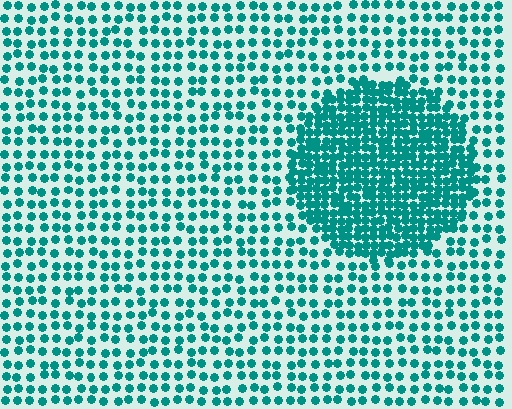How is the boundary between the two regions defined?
The boundary is defined by a change in element density (approximately 2.4x ratio). All elements are the same color, size, and shape.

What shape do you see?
I see a circle.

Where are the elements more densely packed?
The elements are more densely packed inside the circle boundary.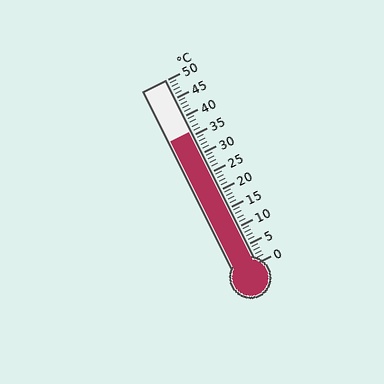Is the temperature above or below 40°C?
The temperature is below 40°C.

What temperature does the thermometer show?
The thermometer shows approximately 36°C.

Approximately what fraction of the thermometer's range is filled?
The thermometer is filled to approximately 70% of its range.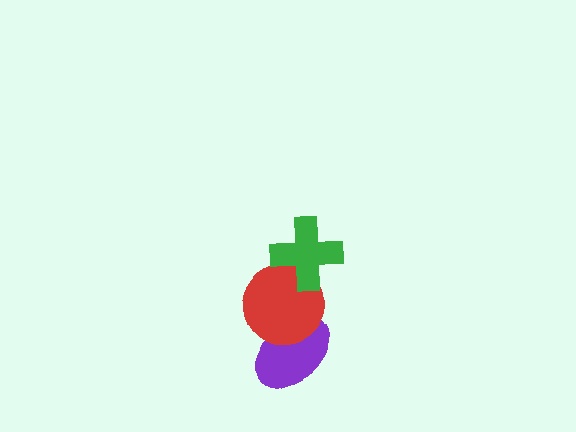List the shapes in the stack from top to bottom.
From top to bottom: the green cross, the red circle, the purple ellipse.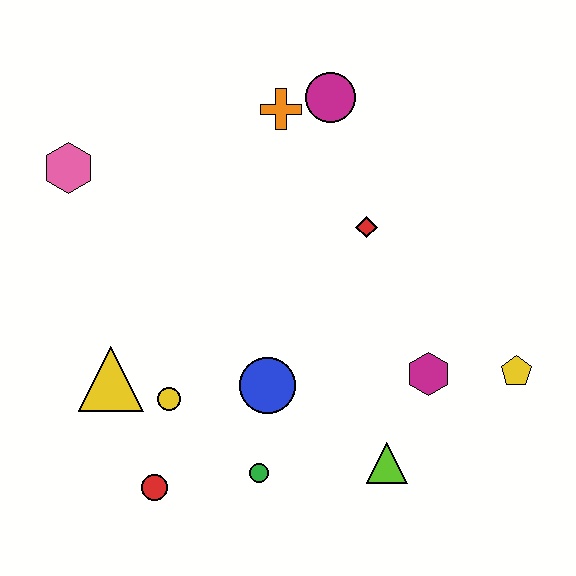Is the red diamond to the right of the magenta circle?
Yes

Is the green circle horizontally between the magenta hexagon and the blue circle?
No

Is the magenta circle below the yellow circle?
No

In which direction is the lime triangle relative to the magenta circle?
The lime triangle is below the magenta circle.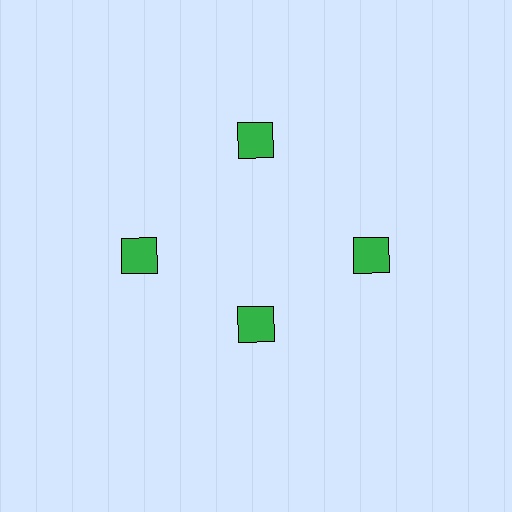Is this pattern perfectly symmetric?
No. The 4 green squares are arranged in a ring, but one element near the 6 o'clock position is pulled inward toward the center, breaking the 4-fold rotational symmetry.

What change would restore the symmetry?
The symmetry would be restored by moving it outward, back onto the ring so that all 4 squares sit at equal angles and equal distance from the center.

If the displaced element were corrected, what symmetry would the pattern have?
It would have 4-fold rotational symmetry — the pattern would map onto itself every 90 degrees.